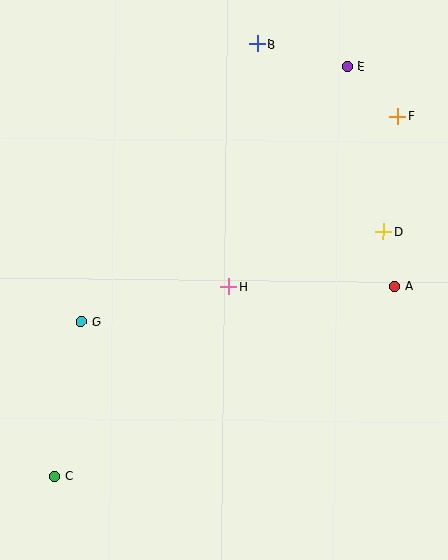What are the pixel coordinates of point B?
Point B is at (257, 44).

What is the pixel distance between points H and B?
The distance between H and B is 245 pixels.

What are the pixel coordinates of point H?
Point H is at (229, 287).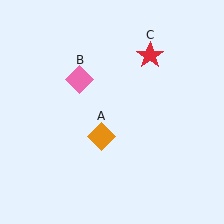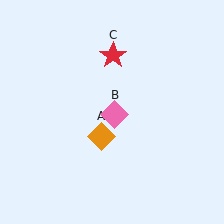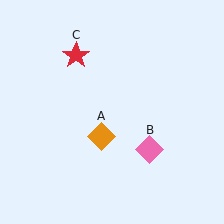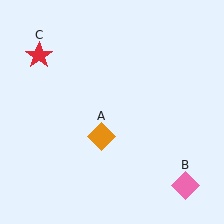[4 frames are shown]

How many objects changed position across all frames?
2 objects changed position: pink diamond (object B), red star (object C).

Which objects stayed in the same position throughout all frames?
Orange diamond (object A) remained stationary.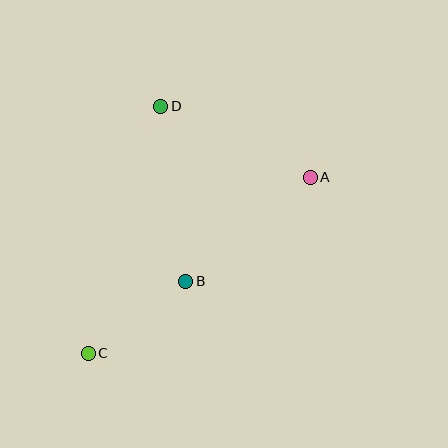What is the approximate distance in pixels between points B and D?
The distance between B and D is approximately 177 pixels.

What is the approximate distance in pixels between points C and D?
The distance between C and D is approximately 257 pixels.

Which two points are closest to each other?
Points B and C are closest to each other.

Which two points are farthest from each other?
Points A and C are farthest from each other.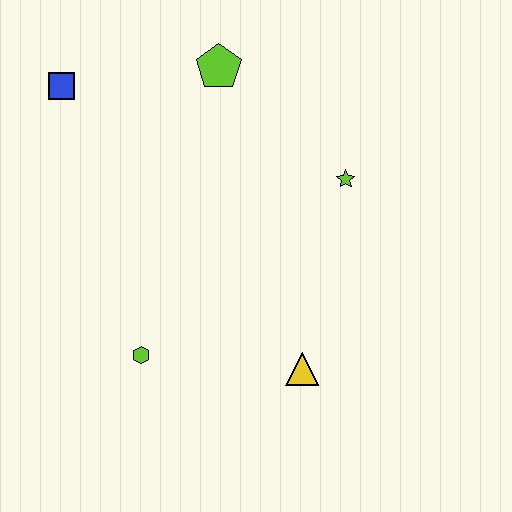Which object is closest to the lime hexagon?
The yellow triangle is closest to the lime hexagon.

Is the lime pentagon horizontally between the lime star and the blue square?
Yes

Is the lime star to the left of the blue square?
No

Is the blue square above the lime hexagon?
Yes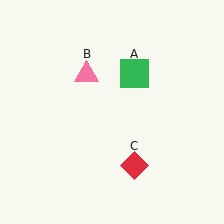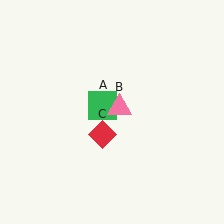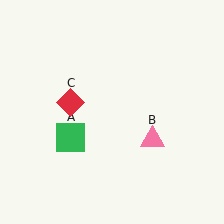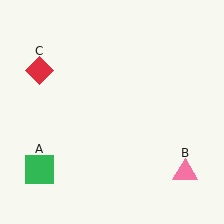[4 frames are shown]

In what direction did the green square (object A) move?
The green square (object A) moved down and to the left.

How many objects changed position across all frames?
3 objects changed position: green square (object A), pink triangle (object B), red diamond (object C).